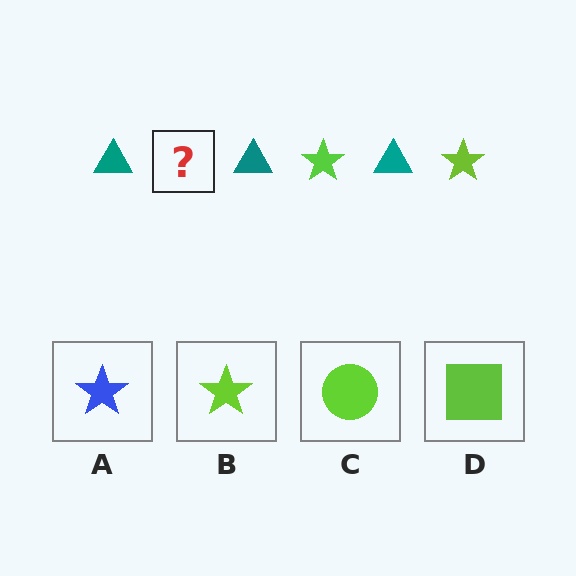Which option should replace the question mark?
Option B.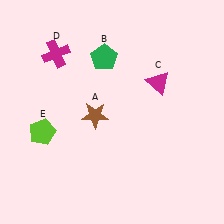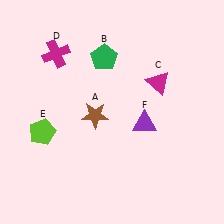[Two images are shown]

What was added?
A purple triangle (F) was added in Image 2.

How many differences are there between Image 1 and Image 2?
There is 1 difference between the two images.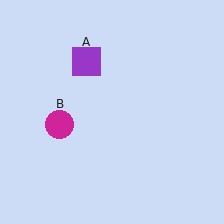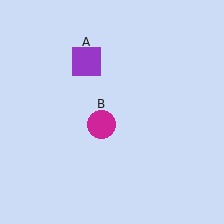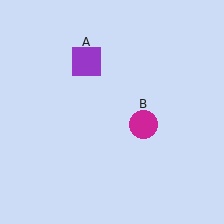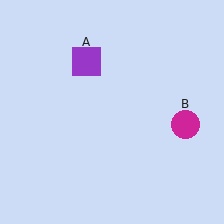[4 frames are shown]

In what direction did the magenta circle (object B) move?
The magenta circle (object B) moved right.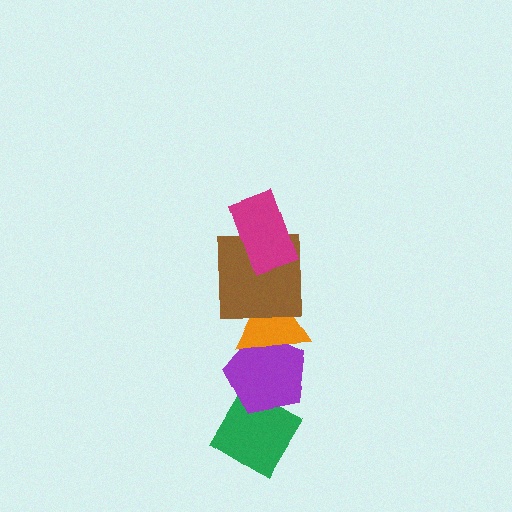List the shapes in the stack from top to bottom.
From top to bottom: the magenta rectangle, the brown square, the orange triangle, the purple pentagon, the green diamond.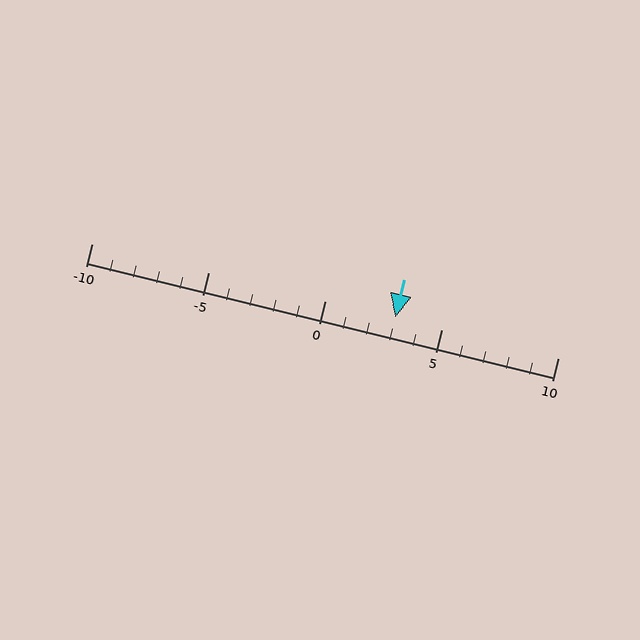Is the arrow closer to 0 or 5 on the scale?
The arrow is closer to 5.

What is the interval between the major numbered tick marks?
The major tick marks are spaced 5 units apart.